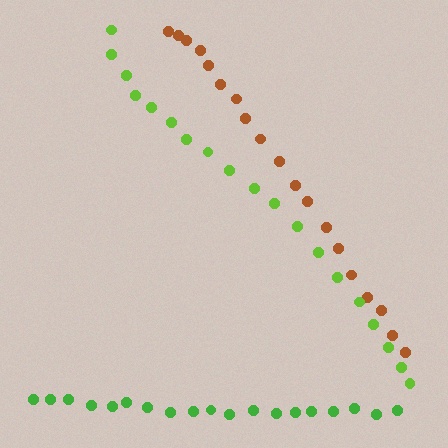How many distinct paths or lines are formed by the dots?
There are 3 distinct paths.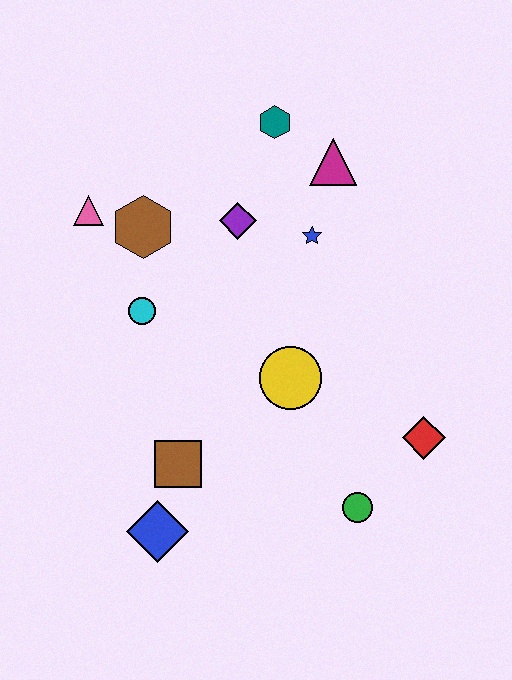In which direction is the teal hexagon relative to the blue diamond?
The teal hexagon is above the blue diamond.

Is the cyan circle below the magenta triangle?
Yes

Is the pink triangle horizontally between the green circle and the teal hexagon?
No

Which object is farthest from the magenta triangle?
The blue diamond is farthest from the magenta triangle.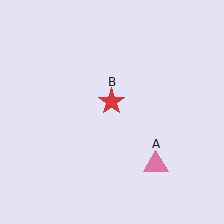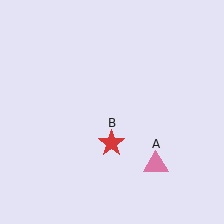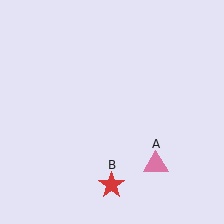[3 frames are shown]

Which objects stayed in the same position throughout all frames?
Pink triangle (object A) remained stationary.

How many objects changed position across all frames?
1 object changed position: red star (object B).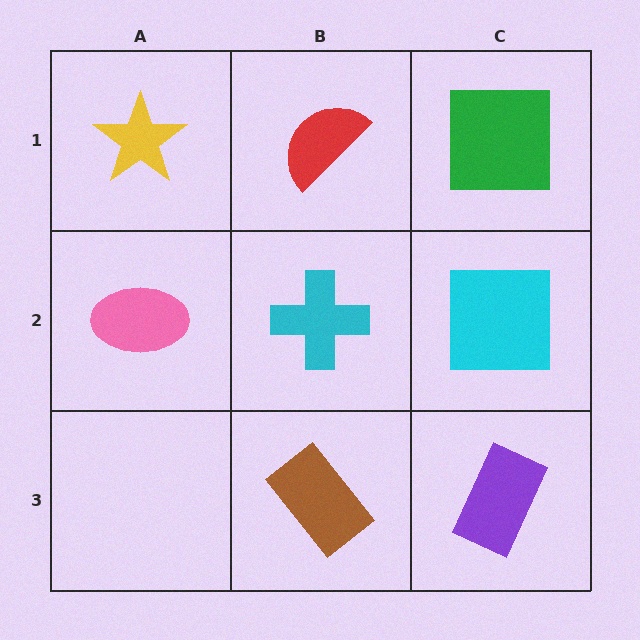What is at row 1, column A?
A yellow star.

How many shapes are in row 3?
2 shapes.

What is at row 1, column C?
A green square.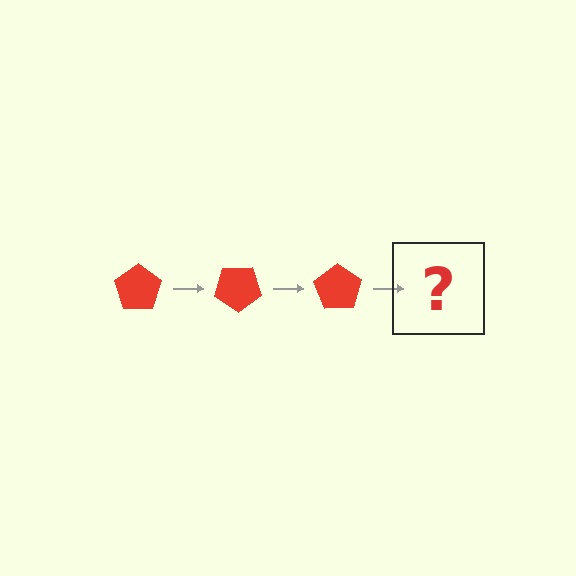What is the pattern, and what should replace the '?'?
The pattern is that the pentagon rotates 35 degrees each step. The '?' should be a red pentagon rotated 105 degrees.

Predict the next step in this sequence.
The next step is a red pentagon rotated 105 degrees.